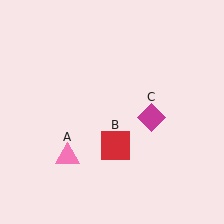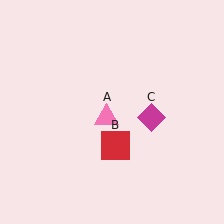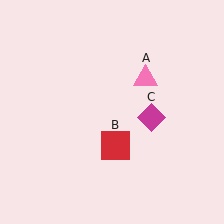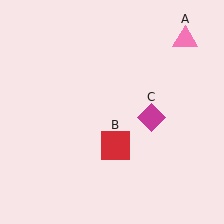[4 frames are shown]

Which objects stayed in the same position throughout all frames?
Red square (object B) and magenta diamond (object C) remained stationary.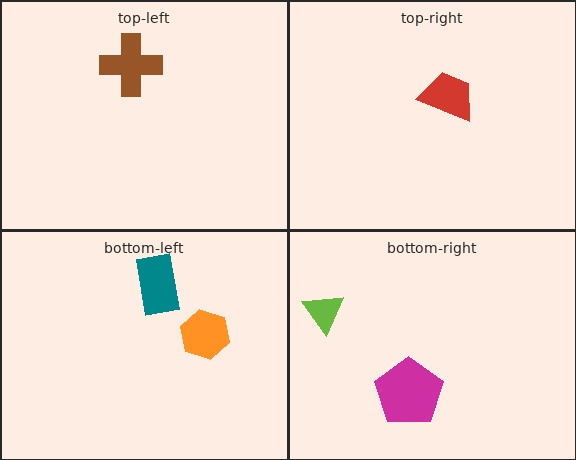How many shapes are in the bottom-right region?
2.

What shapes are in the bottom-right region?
The lime triangle, the magenta pentagon.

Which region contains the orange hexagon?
The bottom-left region.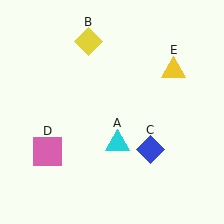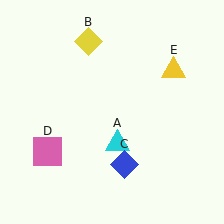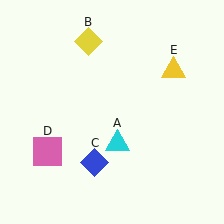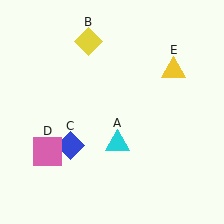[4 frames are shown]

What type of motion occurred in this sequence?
The blue diamond (object C) rotated clockwise around the center of the scene.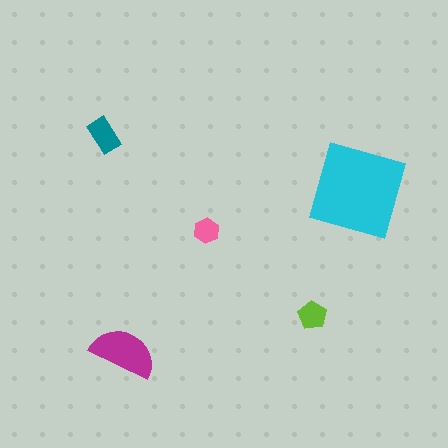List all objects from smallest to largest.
The pink hexagon, the lime pentagon, the teal rectangle, the magenta semicircle, the cyan diamond.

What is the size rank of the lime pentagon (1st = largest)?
4th.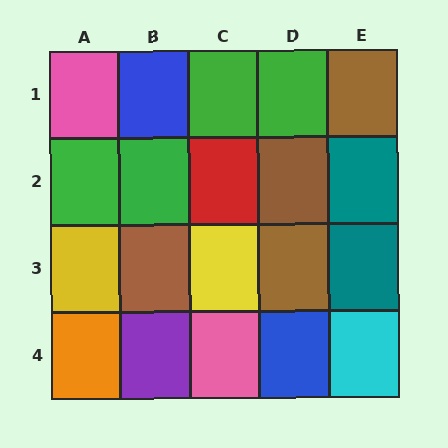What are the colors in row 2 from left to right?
Green, green, red, brown, teal.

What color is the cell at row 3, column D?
Brown.